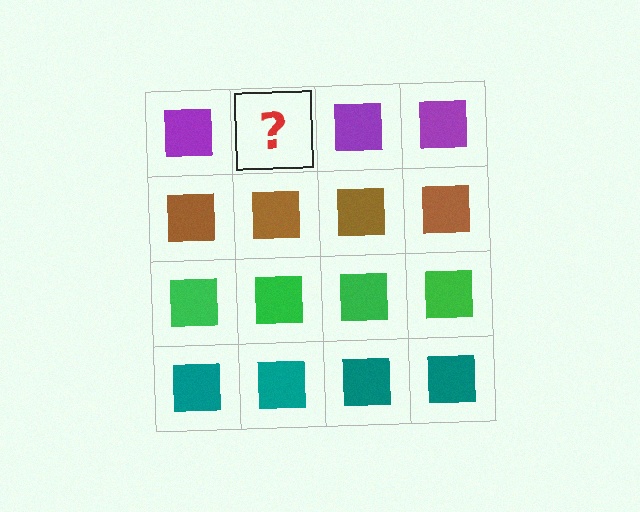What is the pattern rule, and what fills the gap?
The rule is that each row has a consistent color. The gap should be filled with a purple square.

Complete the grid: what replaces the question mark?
The question mark should be replaced with a purple square.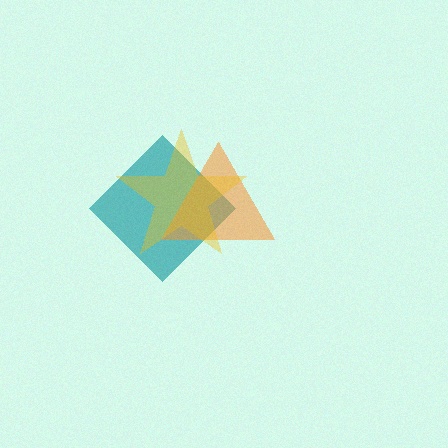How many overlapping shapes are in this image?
There are 3 overlapping shapes in the image.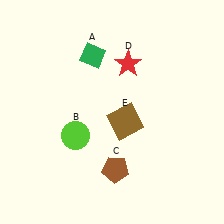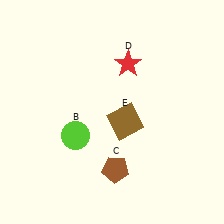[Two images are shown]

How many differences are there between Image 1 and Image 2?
There is 1 difference between the two images.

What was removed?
The green diamond (A) was removed in Image 2.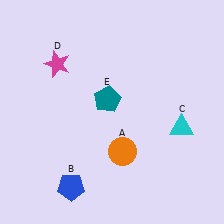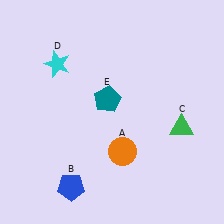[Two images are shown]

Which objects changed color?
C changed from cyan to green. D changed from magenta to cyan.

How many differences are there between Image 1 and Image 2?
There are 2 differences between the two images.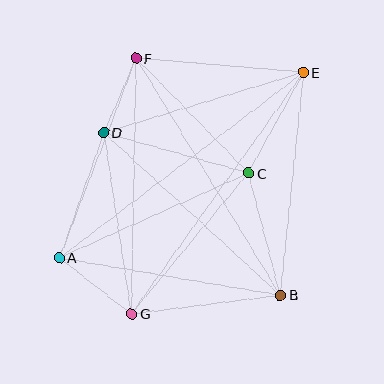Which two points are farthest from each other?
Points A and E are farthest from each other.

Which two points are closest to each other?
Points D and F are closest to each other.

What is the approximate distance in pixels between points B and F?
The distance between B and F is approximately 278 pixels.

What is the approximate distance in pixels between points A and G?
The distance between A and G is approximately 91 pixels.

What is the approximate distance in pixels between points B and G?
The distance between B and G is approximately 150 pixels.